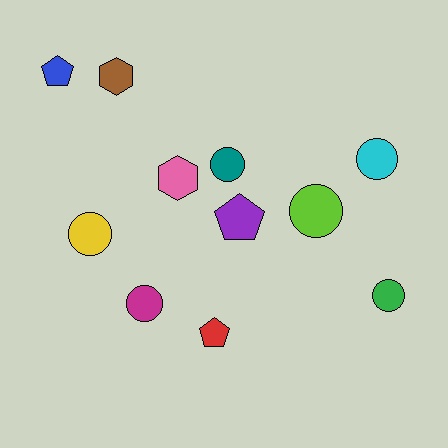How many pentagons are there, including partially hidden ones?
There are 3 pentagons.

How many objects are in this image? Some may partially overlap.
There are 11 objects.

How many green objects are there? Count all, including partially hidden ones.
There is 1 green object.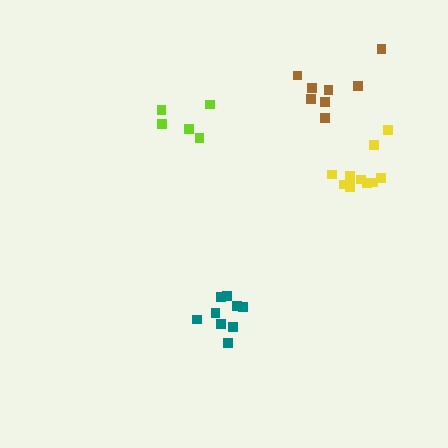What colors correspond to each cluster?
The clusters are colored: lime, brown, yellow, teal.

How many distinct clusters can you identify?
There are 4 distinct clusters.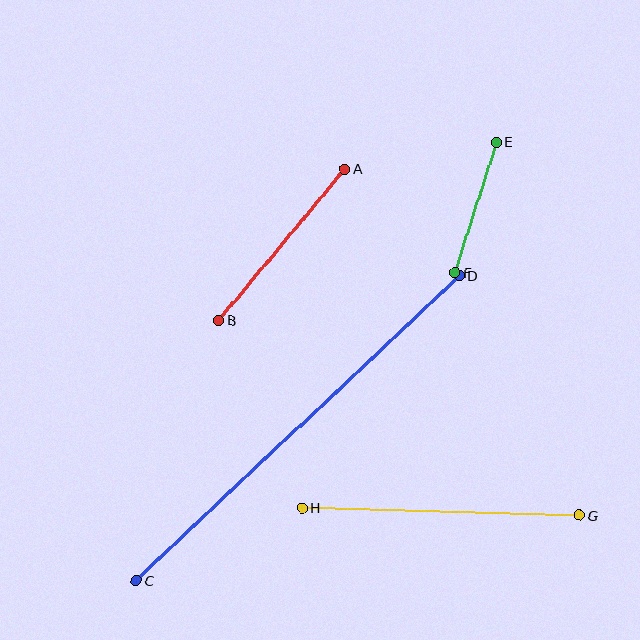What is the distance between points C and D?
The distance is approximately 445 pixels.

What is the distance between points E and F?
The distance is approximately 137 pixels.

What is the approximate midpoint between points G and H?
The midpoint is at approximately (441, 511) pixels.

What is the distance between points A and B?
The distance is approximately 197 pixels.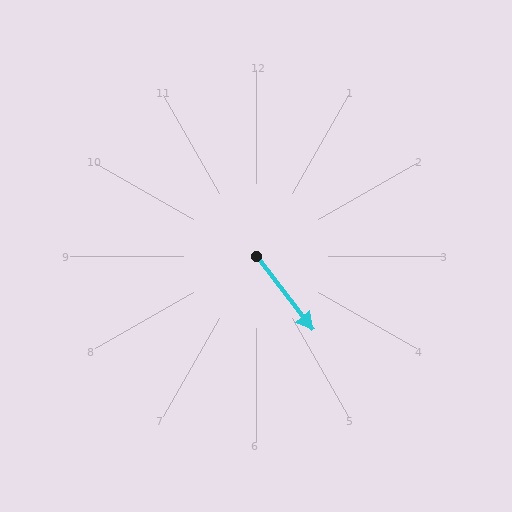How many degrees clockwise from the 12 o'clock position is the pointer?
Approximately 142 degrees.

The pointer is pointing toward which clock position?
Roughly 5 o'clock.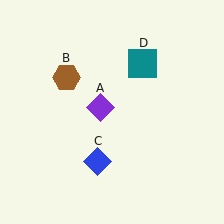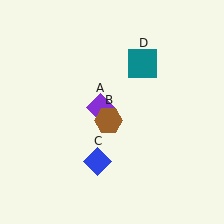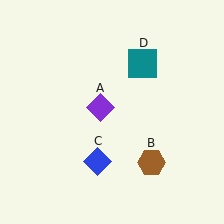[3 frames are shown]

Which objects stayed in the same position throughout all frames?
Purple diamond (object A) and blue diamond (object C) and teal square (object D) remained stationary.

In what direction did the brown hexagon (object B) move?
The brown hexagon (object B) moved down and to the right.